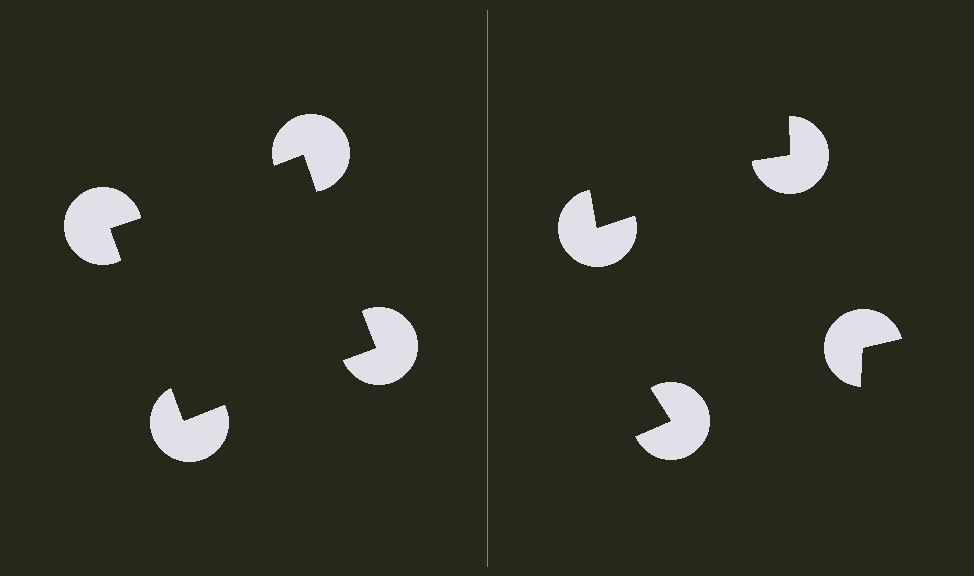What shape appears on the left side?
An illusory square.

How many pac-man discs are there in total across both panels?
8 — 4 on each side.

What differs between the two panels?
The pac-man discs are positioned identically on both sides; only the wedge orientations differ. On the left they align to a square; on the right they are misaligned.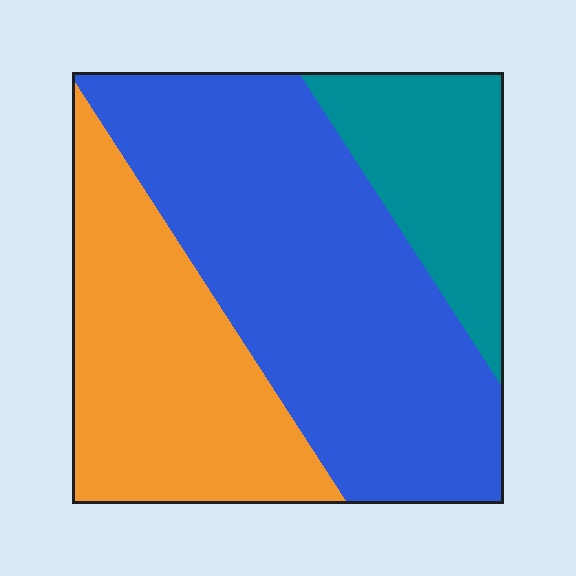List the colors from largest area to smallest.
From largest to smallest: blue, orange, teal.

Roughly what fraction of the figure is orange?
Orange takes up about one third (1/3) of the figure.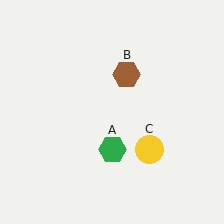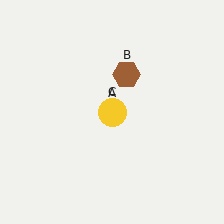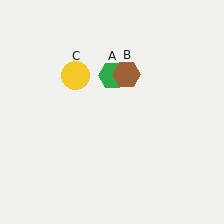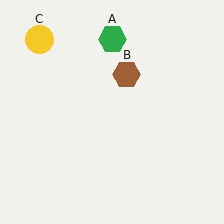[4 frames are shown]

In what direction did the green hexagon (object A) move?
The green hexagon (object A) moved up.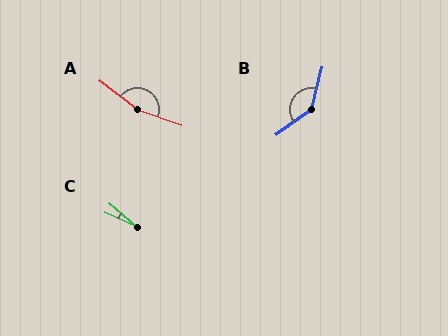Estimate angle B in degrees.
Approximately 139 degrees.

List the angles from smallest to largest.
C (17°), B (139°), A (162°).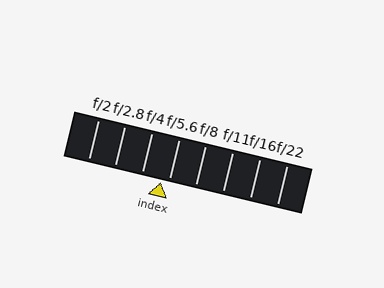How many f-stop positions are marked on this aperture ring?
There are 8 f-stop positions marked.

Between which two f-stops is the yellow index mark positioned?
The index mark is between f/4 and f/5.6.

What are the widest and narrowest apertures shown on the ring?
The widest aperture shown is f/2 and the narrowest is f/22.